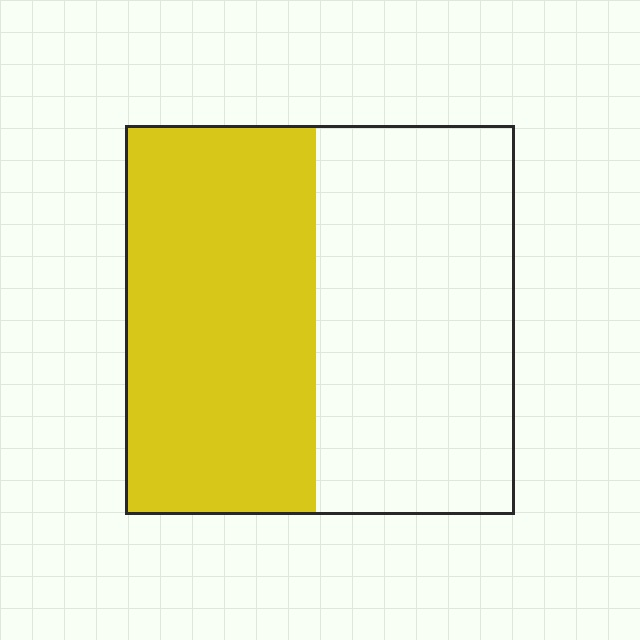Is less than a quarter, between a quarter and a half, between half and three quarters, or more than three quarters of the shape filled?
Between a quarter and a half.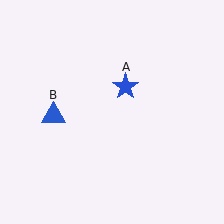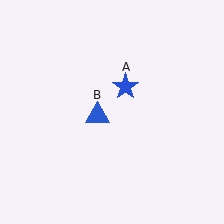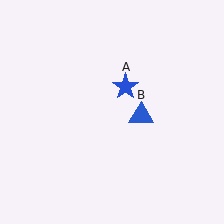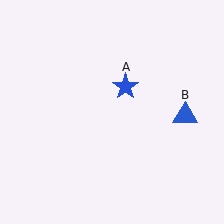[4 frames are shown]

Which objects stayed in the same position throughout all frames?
Blue star (object A) remained stationary.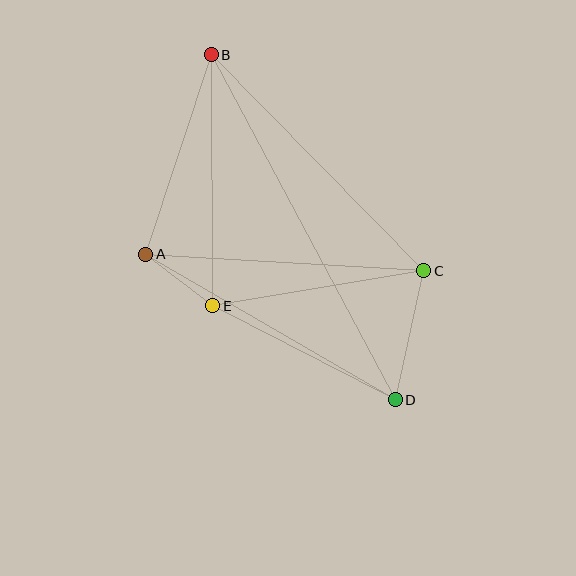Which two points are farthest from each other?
Points B and D are farthest from each other.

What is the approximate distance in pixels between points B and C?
The distance between B and C is approximately 303 pixels.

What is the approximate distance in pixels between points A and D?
The distance between A and D is approximately 289 pixels.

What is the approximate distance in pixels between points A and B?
The distance between A and B is approximately 210 pixels.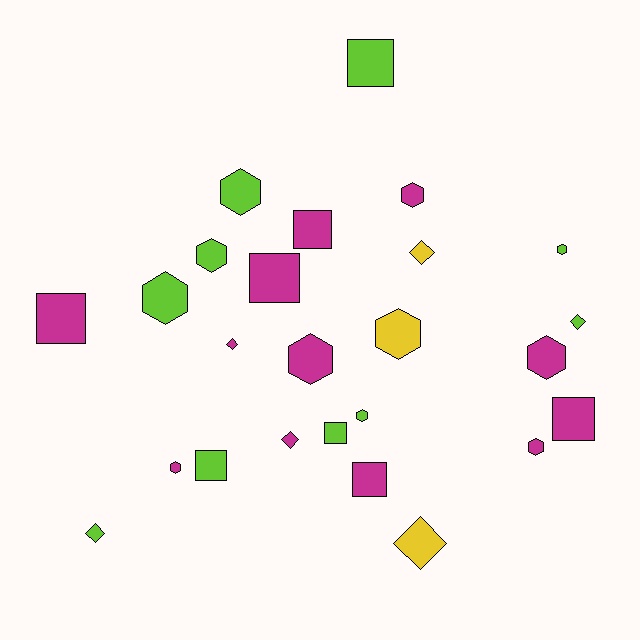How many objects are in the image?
There are 25 objects.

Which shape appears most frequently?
Hexagon, with 11 objects.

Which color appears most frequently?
Magenta, with 12 objects.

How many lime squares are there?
There are 3 lime squares.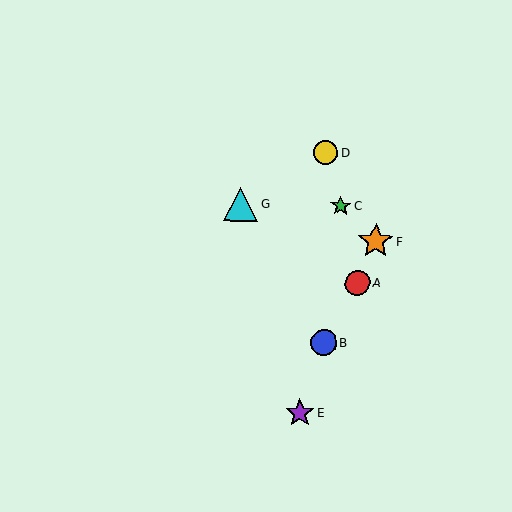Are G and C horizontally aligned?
Yes, both are at y≈204.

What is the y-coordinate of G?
Object G is at y≈204.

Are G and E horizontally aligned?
No, G is at y≈204 and E is at y≈413.